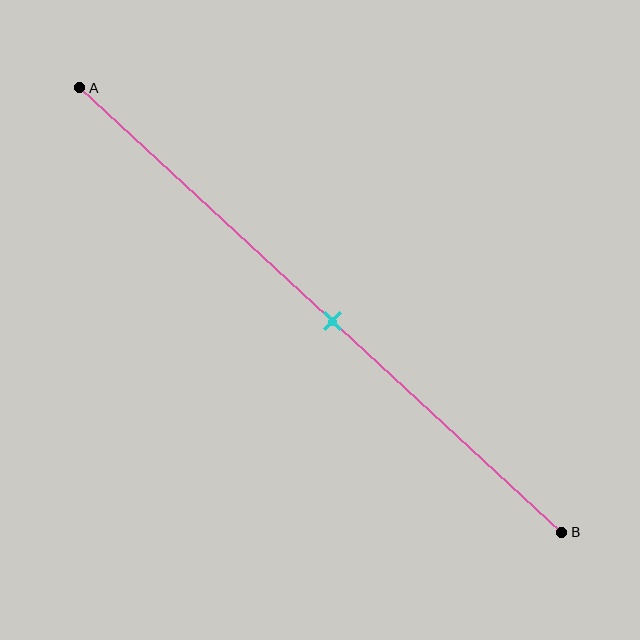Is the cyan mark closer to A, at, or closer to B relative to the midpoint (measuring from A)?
The cyan mark is approximately at the midpoint of segment AB.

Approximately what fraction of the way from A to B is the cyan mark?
The cyan mark is approximately 50% of the way from A to B.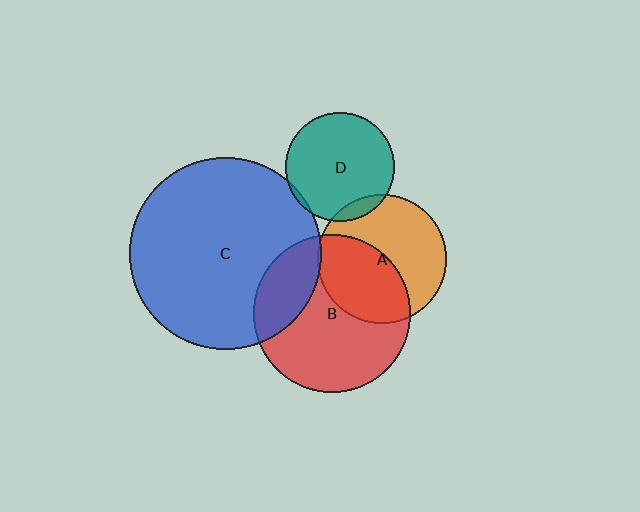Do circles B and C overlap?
Yes.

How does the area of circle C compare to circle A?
Approximately 2.2 times.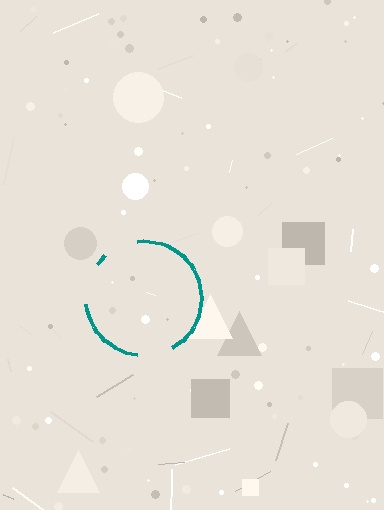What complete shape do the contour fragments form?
The contour fragments form a circle.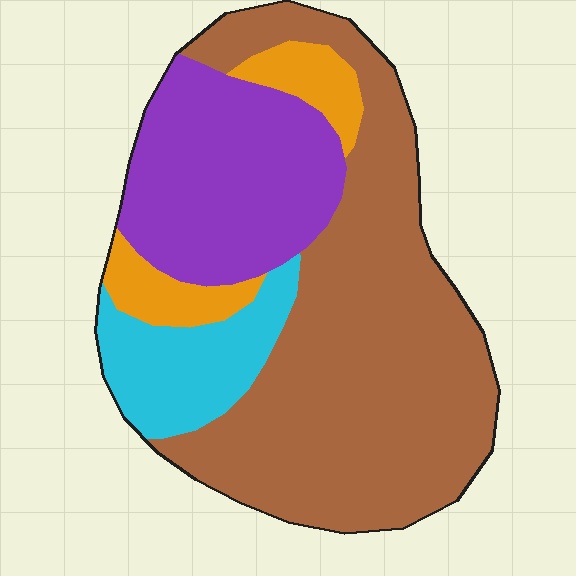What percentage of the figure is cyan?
Cyan takes up about one eighth (1/8) of the figure.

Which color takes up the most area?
Brown, at roughly 55%.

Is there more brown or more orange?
Brown.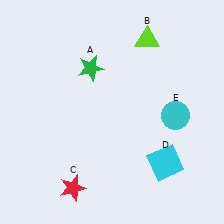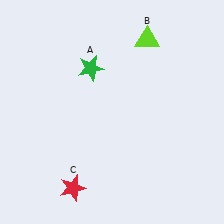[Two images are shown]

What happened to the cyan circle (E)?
The cyan circle (E) was removed in Image 2. It was in the bottom-right area of Image 1.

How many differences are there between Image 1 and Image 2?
There are 2 differences between the two images.